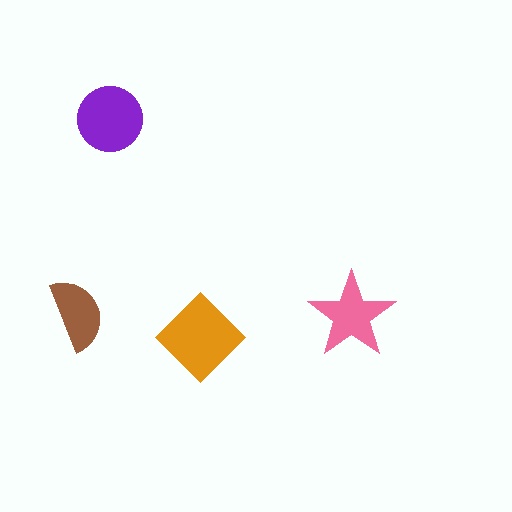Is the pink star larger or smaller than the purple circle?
Smaller.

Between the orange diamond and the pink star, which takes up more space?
The orange diamond.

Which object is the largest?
The orange diamond.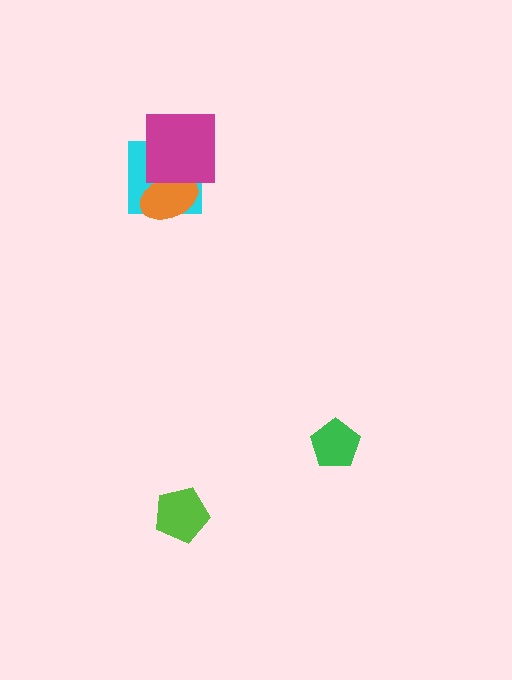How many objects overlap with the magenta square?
2 objects overlap with the magenta square.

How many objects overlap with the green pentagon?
0 objects overlap with the green pentagon.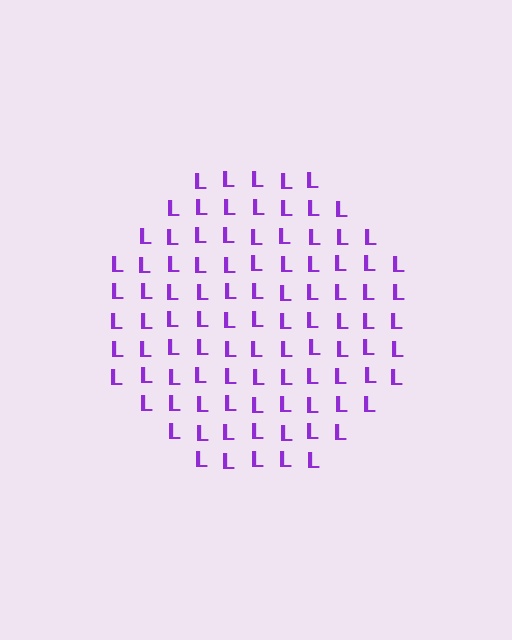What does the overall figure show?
The overall figure shows a circle.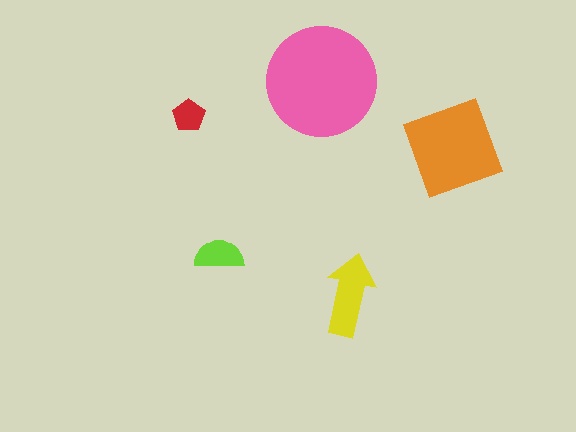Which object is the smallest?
The red pentagon.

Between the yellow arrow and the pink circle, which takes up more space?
The pink circle.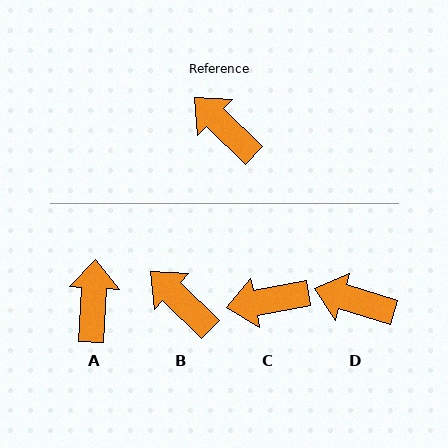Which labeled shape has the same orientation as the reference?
B.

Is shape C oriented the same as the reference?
No, it is off by about 54 degrees.